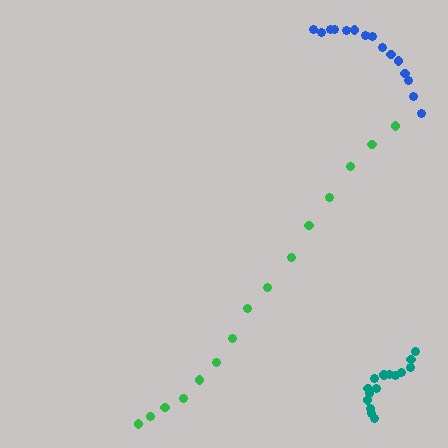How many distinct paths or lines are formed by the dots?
There are 3 distinct paths.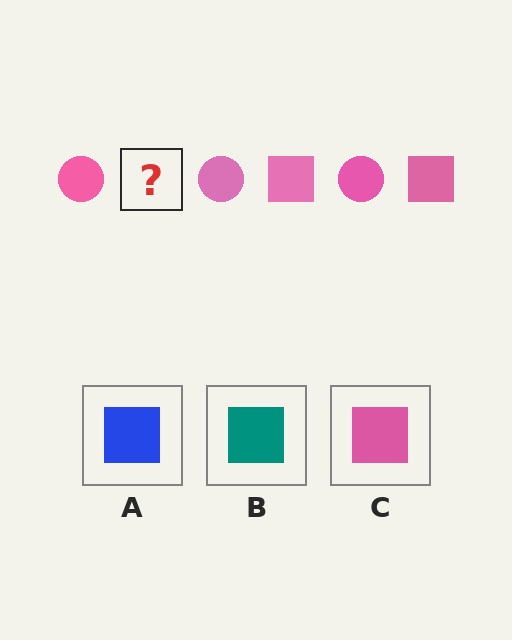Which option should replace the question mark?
Option C.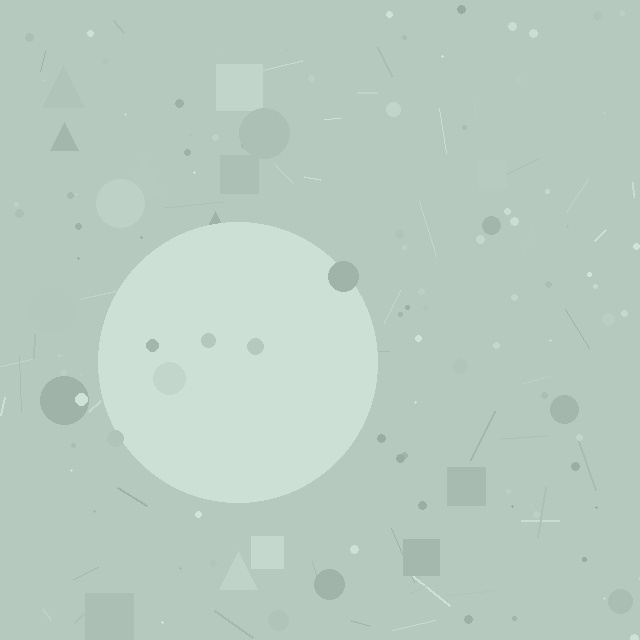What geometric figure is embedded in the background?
A circle is embedded in the background.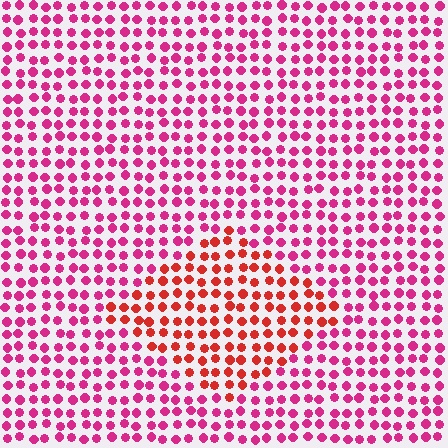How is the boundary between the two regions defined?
The boundary is defined purely by a slight shift in hue (about 34 degrees). Spacing, size, and orientation are identical on both sides.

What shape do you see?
I see a diamond.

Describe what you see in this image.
The image is filled with small magenta elements in a uniform arrangement. A diamond-shaped region is visible where the elements are tinted to a slightly different hue, forming a subtle color boundary.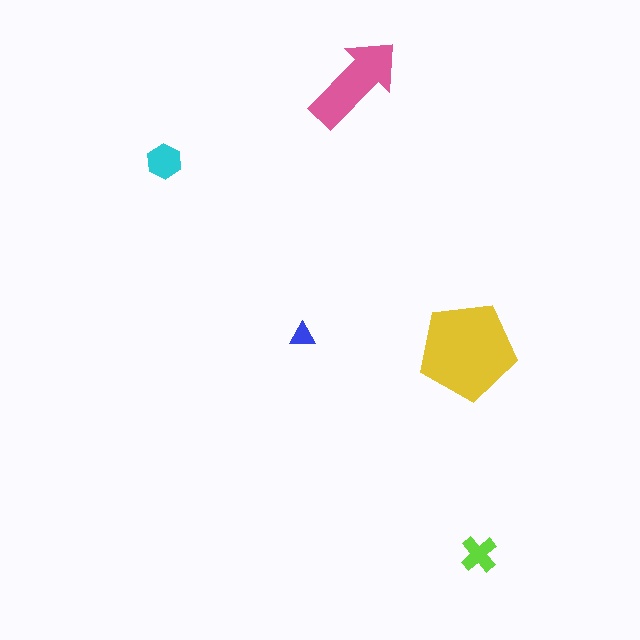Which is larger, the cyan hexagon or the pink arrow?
The pink arrow.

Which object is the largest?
The yellow pentagon.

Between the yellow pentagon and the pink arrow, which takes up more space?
The yellow pentagon.